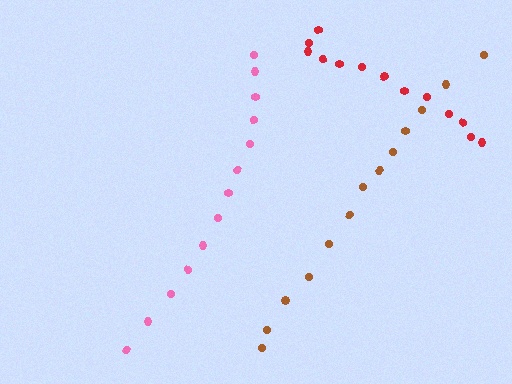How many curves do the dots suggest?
There are 3 distinct paths.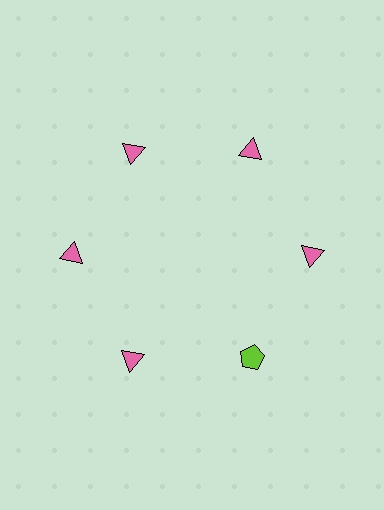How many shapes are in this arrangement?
There are 6 shapes arranged in a ring pattern.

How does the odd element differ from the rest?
It differs in both color (lime instead of pink) and shape (pentagon instead of triangle).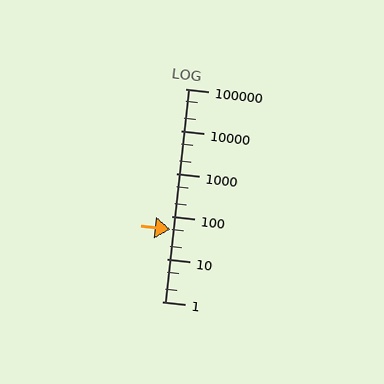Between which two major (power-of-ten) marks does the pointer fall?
The pointer is between 10 and 100.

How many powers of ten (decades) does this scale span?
The scale spans 5 decades, from 1 to 100000.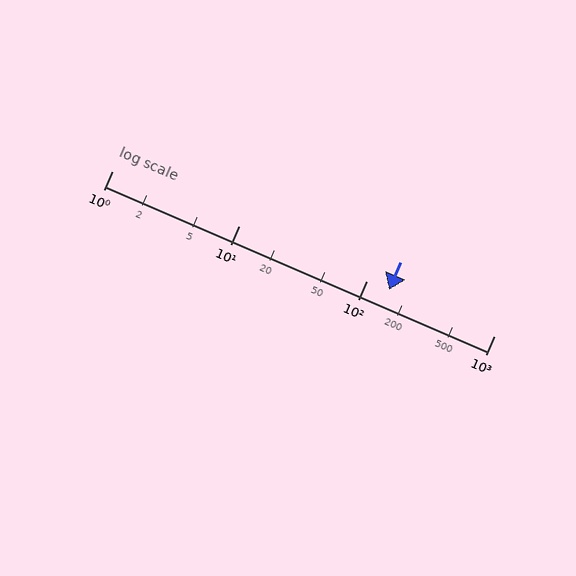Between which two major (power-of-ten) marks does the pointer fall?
The pointer is between 100 and 1000.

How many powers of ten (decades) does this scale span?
The scale spans 3 decades, from 1 to 1000.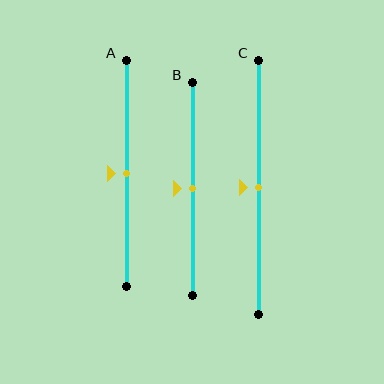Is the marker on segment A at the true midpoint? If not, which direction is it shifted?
Yes, the marker on segment A is at the true midpoint.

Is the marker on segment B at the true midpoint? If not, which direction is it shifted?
Yes, the marker on segment B is at the true midpoint.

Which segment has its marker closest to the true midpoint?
Segment A has its marker closest to the true midpoint.